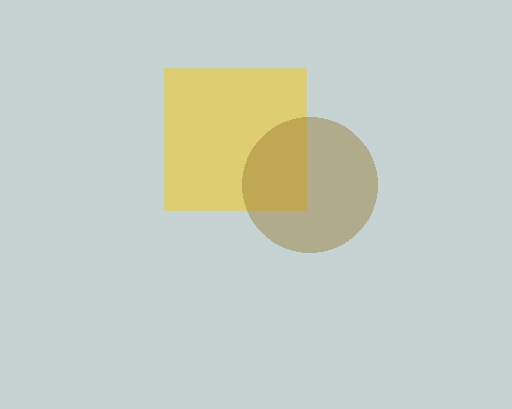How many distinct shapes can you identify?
There are 2 distinct shapes: a yellow square, a brown circle.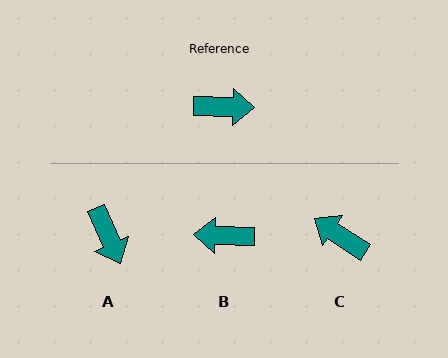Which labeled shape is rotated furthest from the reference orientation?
B, about 180 degrees away.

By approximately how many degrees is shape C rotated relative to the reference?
Approximately 148 degrees counter-clockwise.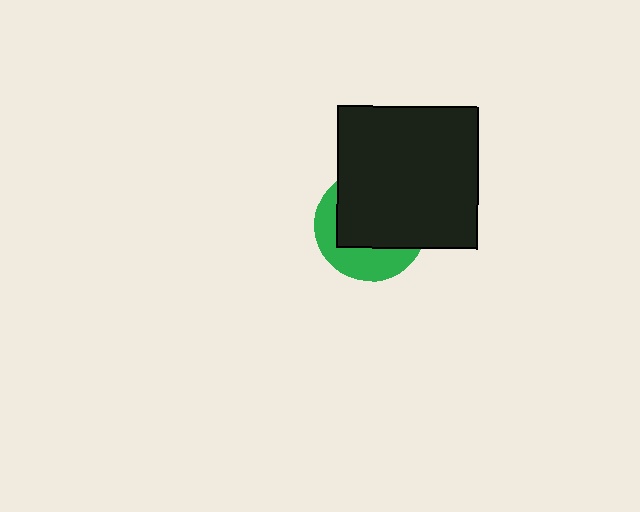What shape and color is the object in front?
The object in front is a black square.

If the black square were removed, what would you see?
You would see the complete green circle.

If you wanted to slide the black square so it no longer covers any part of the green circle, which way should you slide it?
Slide it toward the upper-right — that is the most direct way to separate the two shapes.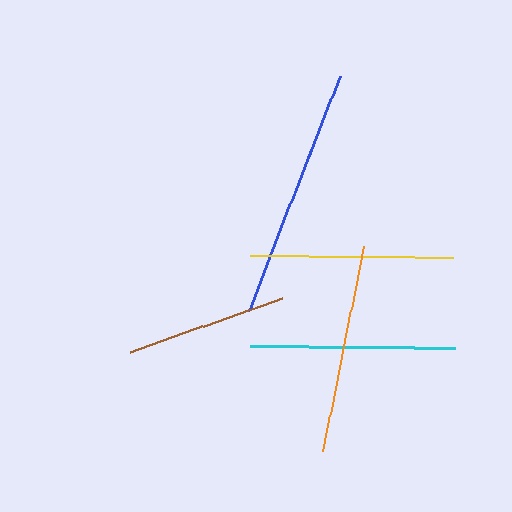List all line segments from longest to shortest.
From longest to shortest: blue, orange, cyan, yellow, brown.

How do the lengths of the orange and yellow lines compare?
The orange and yellow lines are approximately the same length.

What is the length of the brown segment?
The brown segment is approximately 160 pixels long.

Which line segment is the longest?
The blue line is the longest at approximately 253 pixels.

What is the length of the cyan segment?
The cyan segment is approximately 205 pixels long.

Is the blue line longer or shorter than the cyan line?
The blue line is longer than the cyan line.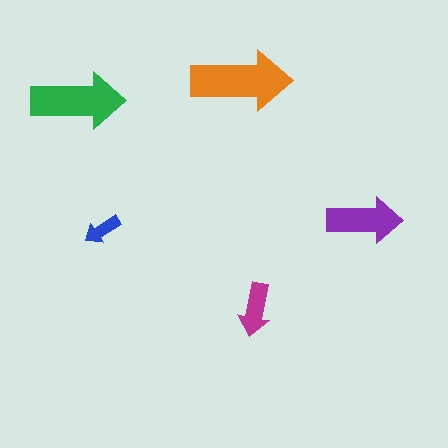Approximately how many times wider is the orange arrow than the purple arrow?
About 1.5 times wider.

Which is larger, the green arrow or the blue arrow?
The green one.